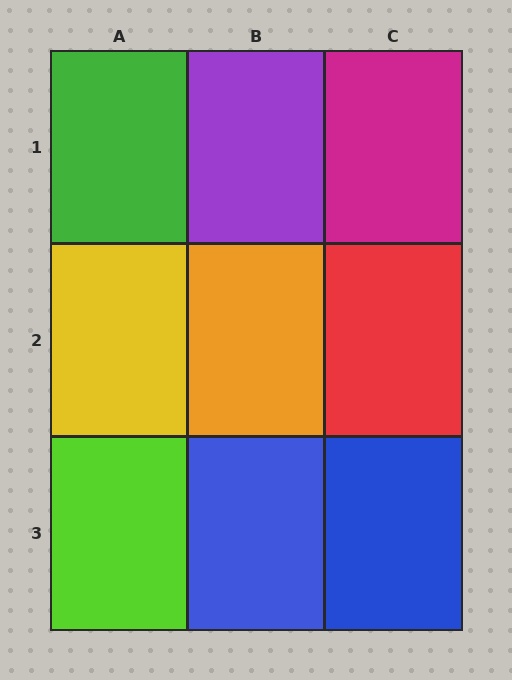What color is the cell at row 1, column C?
Magenta.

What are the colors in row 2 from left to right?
Yellow, orange, red.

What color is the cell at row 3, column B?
Blue.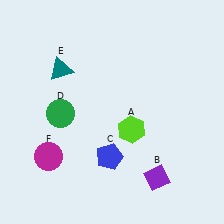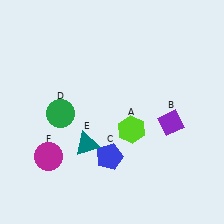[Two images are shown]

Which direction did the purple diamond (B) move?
The purple diamond (B) moved up.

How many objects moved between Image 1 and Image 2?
2 objects moved between the two images.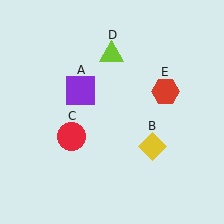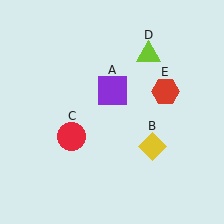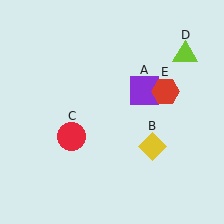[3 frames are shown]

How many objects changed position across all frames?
2 objects changed position: purple square (object A), lime triangle (object D).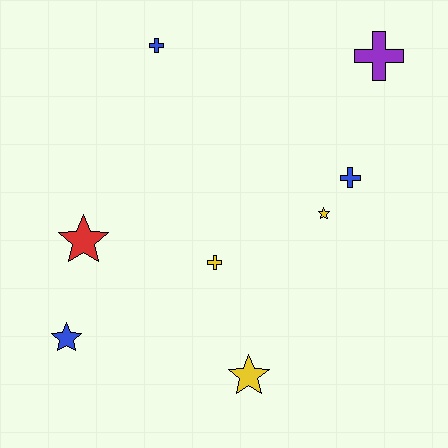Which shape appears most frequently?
Cross, with 4 objects.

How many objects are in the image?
There are 8 objects.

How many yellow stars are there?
There are 2 yellow stars.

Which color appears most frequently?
Yellow, with 3 objects.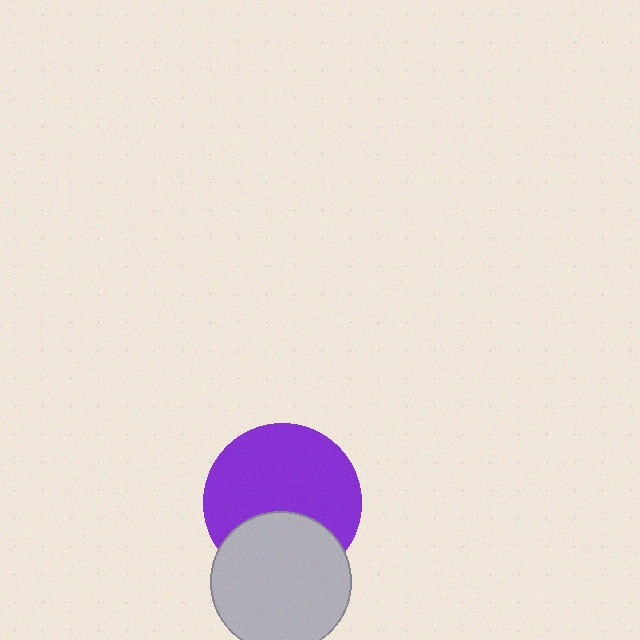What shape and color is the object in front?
The object in front is a light gray circle.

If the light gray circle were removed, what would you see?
You would see the complete purple circle.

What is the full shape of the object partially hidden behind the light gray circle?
The partially hidden object is a purple circle.